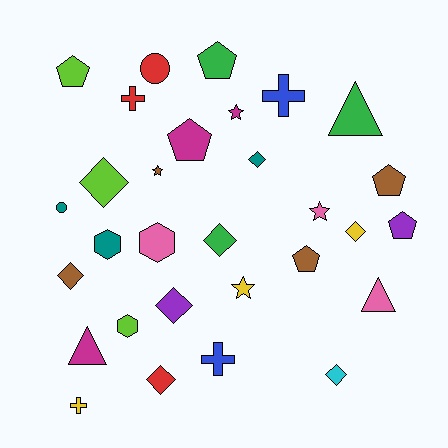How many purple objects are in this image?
There are 2 purple objects.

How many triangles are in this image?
There are 3 triangles.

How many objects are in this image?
There are 30 objects.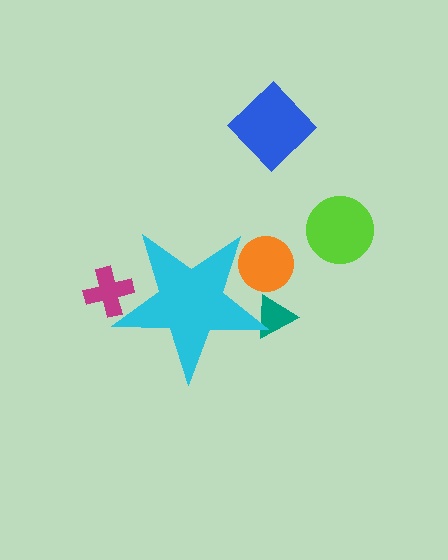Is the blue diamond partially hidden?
No, the blue diamond is fully visible.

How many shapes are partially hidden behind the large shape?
3 shapes are partially hidden.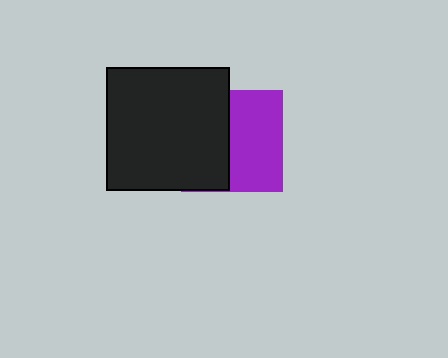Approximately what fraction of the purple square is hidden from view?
Roughly 47% of the purple square is hidden behind the black square.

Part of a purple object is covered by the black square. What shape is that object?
It is a square.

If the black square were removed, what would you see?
You would see the complete purple square.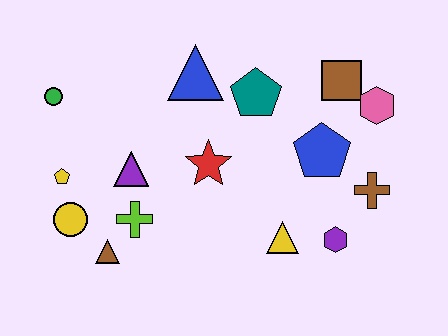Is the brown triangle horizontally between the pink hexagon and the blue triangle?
No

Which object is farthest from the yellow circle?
The pink hexagon is farthest from the yellow circle.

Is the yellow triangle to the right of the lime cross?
Yes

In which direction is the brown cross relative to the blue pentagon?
The brown cross is to the right of the blue pentagon.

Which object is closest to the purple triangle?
The lime cross is closest to the purple triangle.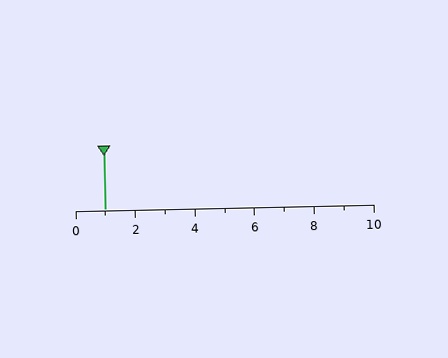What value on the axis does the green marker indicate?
The marker indicates approximately 1.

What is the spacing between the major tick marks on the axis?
The major ticks are spaced 2 apart.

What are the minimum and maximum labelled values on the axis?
The axis runs from 0 to 10.